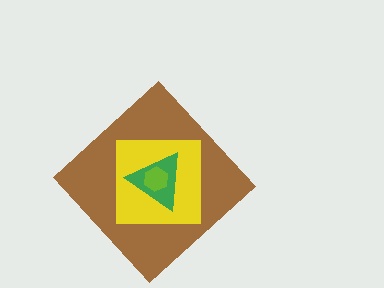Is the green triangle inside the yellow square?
Yes.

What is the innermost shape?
The lime hexagon.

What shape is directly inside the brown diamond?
The yellow square.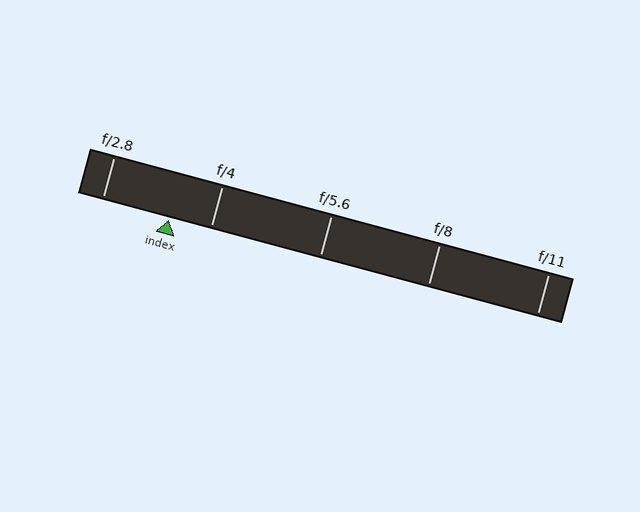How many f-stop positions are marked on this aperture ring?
There are 5 f-stop positions marked.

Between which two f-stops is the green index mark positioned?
The index mark is between f/2.8 and f/4.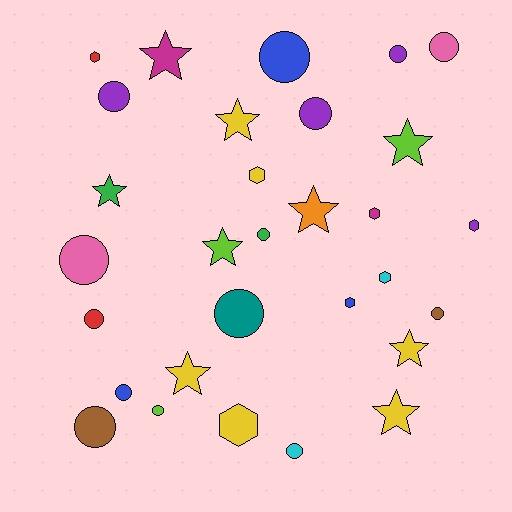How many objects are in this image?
There are 30 objects.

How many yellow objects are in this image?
There are 6 yellow objects.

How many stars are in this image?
There are 9 stars.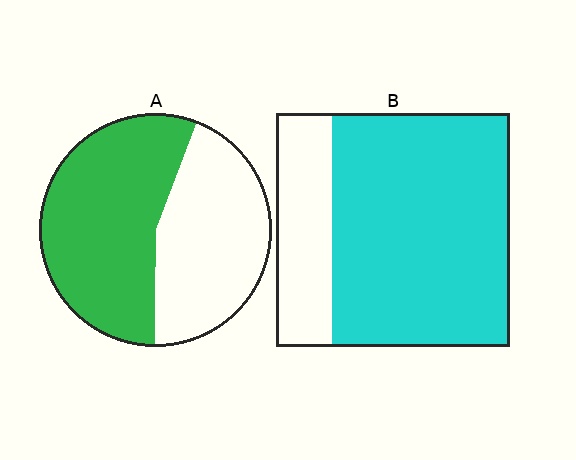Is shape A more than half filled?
Yes.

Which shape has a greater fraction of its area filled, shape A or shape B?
Shape B.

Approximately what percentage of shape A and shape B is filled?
A is approximately 55% and B is approximately 75%.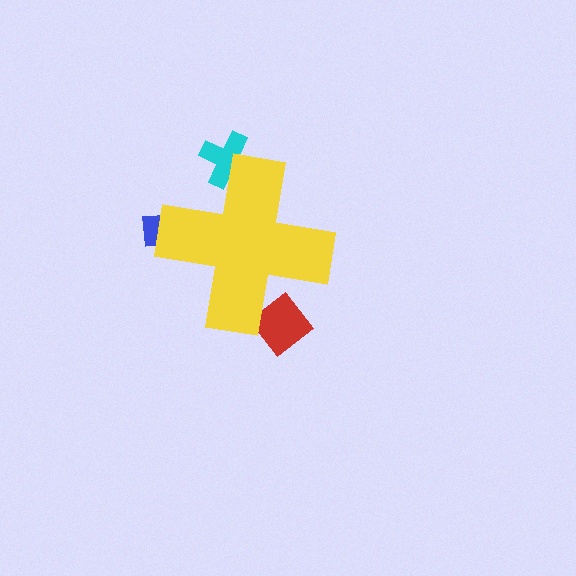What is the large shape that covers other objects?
A yellow cross.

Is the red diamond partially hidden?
Yes, the red diamond is partially hidden behind the yellow cross.